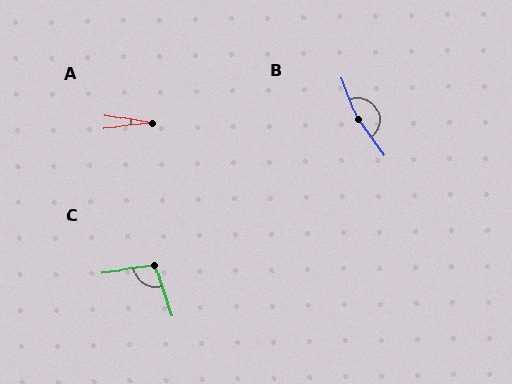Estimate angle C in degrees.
Approximately 101 degrees.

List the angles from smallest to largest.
A (15°), C (101°), B (165°).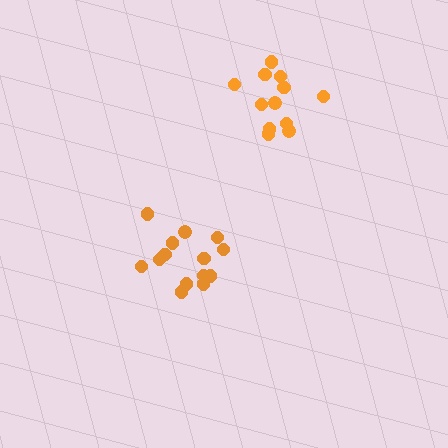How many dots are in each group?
Group 1: 14 dots, Group 2: 12 dots (26 total).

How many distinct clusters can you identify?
There are 2 distinct clusters.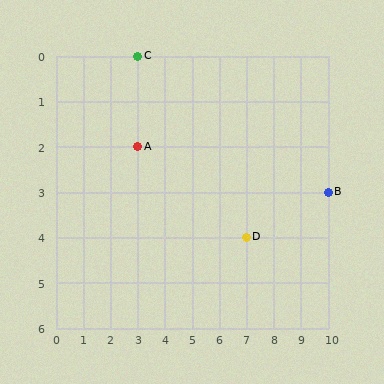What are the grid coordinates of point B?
Point B is at grid coordinates (10, 3).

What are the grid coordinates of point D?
Point D is at grid coordinates (7, 4).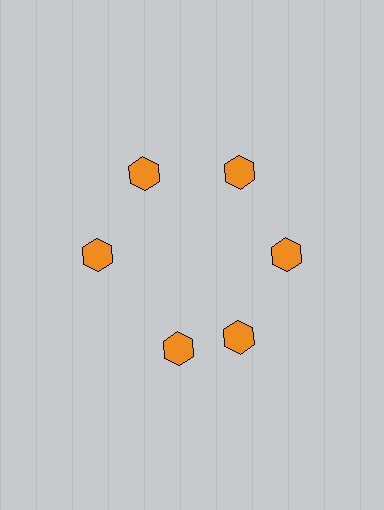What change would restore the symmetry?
The symmetry would be restored by rotating it back into even spacing with its neighbors so that all 6 hexagons sit at equal angles and equal distance from the center.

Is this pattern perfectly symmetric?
No. The 6 orange hexagons are arranged in a ring, but one element near the 7 o'clock position is rotated out of alignment along the ring, breaking the 6-fold rotational symmetry.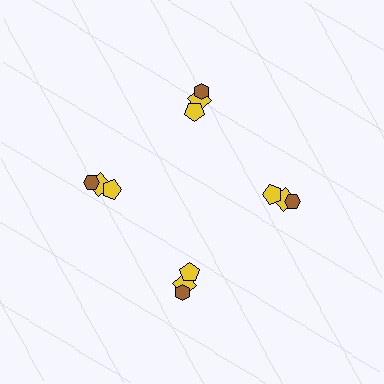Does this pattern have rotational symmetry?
Yes, this pattern has 4-fold rotational symmetry. It looks the same after rotating 90 degrees around the center.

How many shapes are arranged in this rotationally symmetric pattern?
There are 12 shapes, arranged in 4 groups of 3.